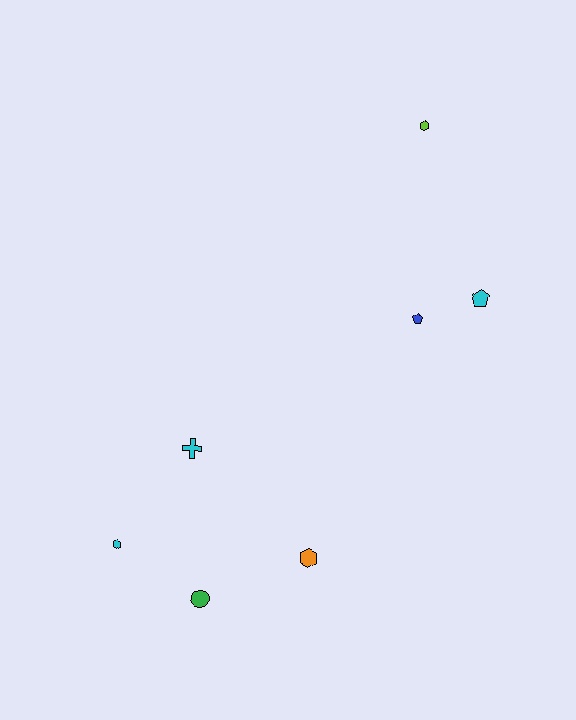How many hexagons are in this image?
There are 3 hexagons.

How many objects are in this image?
There are 7 objects.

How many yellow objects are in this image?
There are no yellow objects.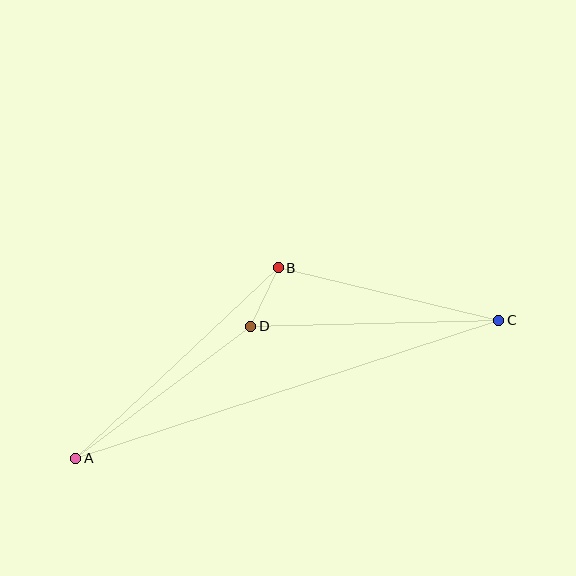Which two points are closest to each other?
Points B and D are closest to each other.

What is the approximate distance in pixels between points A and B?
The distance between A and B is approximately 278 pixels.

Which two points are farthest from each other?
Points A and C are farthest from each other.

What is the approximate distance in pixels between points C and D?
The distance between C and D is approximately 248 pixels.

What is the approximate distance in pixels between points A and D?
The distance between A and D is approximately 219 pixels.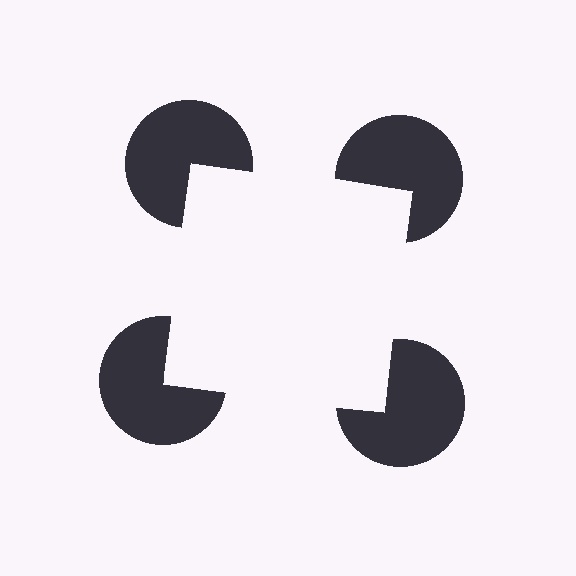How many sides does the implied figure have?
4 sides.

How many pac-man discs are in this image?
There are 4 — one at each vertex of the illusory square.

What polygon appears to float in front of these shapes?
An illusory square — its edges are inferred from the aligned wedge cuts in the pac-man discs, not physically drawn.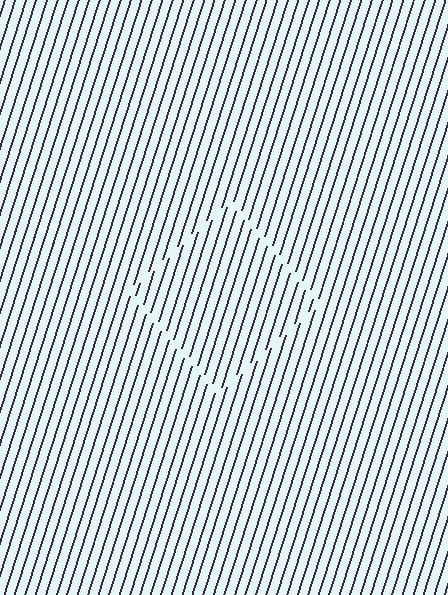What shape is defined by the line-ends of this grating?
An illusory square. The interior of the shape contains the same grating, shifted by half a period — the contour is defined by the phase discontinuity where line-ends from the inner and outer gratings abut.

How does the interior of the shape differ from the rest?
The interior of the shape contains the same grating, shifted by half a period — the contour is defined by the phase discontinuity where line-ends from the inner and outer gratings abut.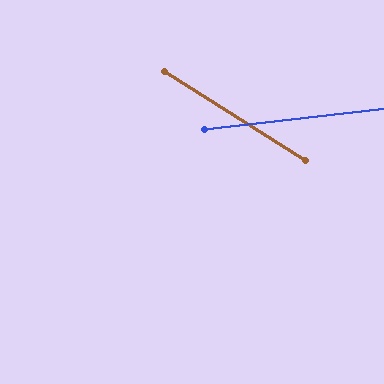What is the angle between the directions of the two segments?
Approximately 39 degrees.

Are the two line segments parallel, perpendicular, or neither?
Neither parallel nor perpendicular — they differ by about 39°.